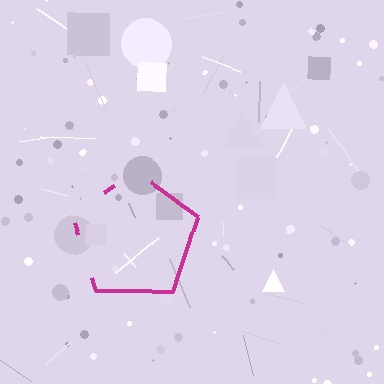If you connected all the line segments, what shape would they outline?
They would outline a pentagon.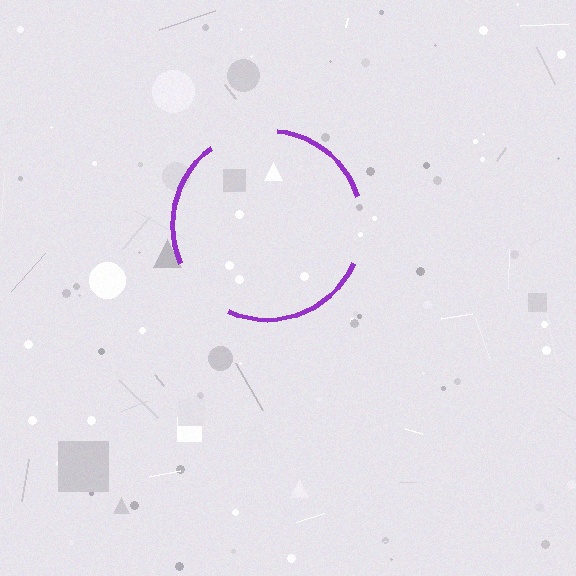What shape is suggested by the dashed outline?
The dashed outline suggests a circle.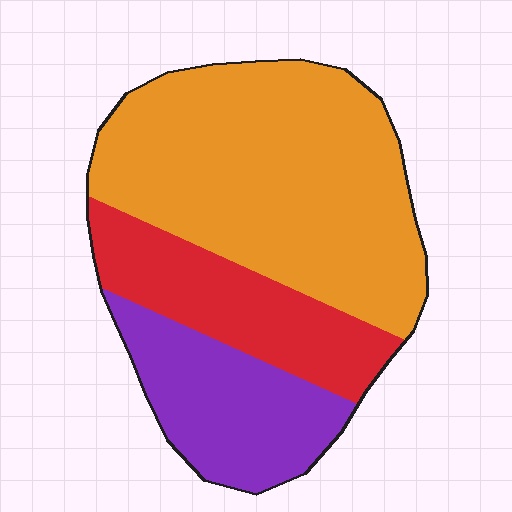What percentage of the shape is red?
Red takes up about one fifth (1/5) of the shape.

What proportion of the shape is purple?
Purple takes up about one fifth (1/5) of the shape.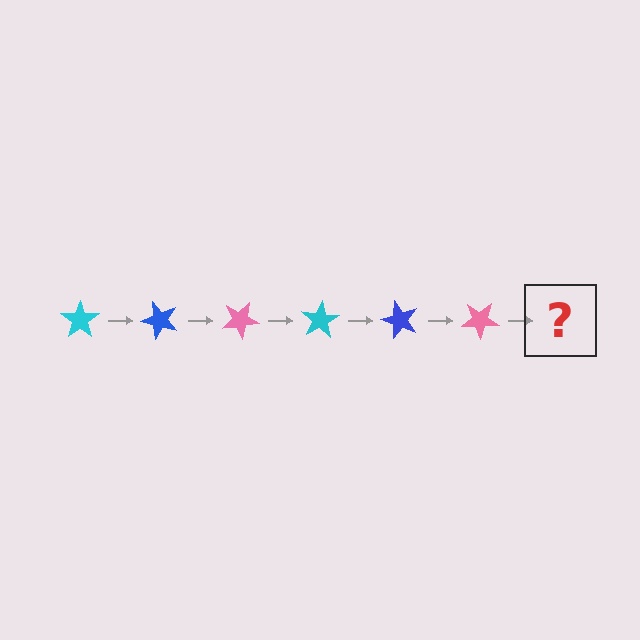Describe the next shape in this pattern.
It should be a cyan star, rotated 300 degrees from the start.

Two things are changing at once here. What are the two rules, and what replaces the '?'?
The two rules are that it rotates 50 degrees each step and the color cycles through cyan, blue, and pink. The '?' should be a cyan star, rotated 300 degrees from the start.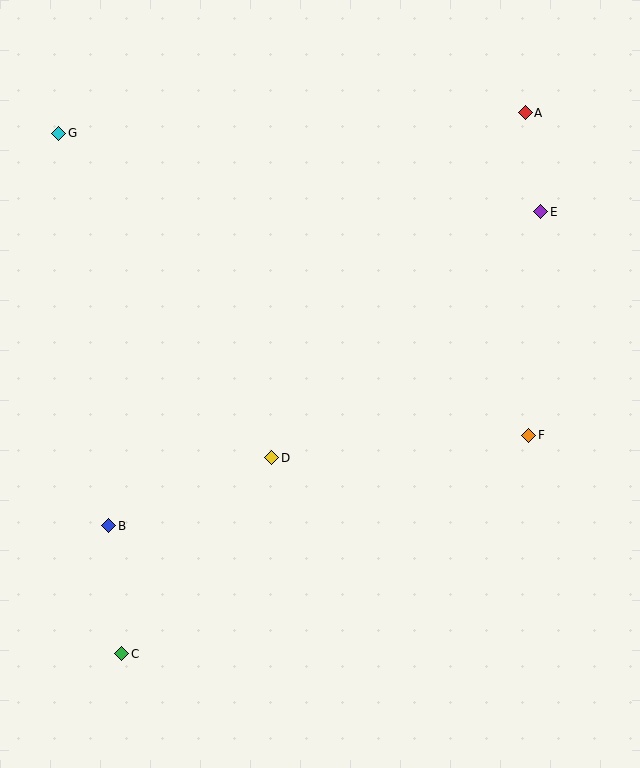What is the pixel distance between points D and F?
The distance between D and F is 258 pixels.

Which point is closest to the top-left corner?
Point G is closest to the top-left corner.